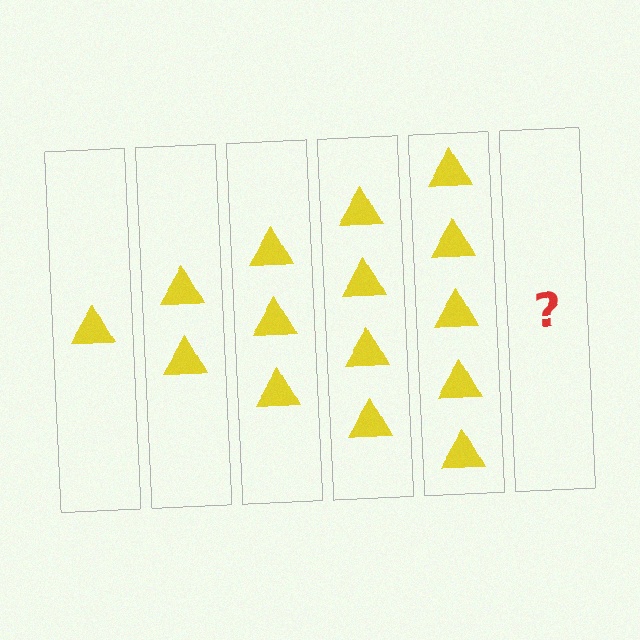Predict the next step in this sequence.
The next step is 6 triangles.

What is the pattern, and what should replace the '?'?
The pattern is that each step adds one more triangle. The '?' should be 6 triangles.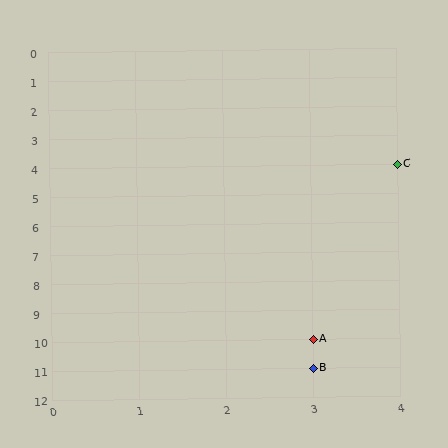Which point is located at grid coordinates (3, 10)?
Point A is at (3, 10).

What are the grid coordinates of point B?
Point B is at grid coordinates (3, 11).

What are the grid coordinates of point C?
Point C is at grid coordinates (4, 4).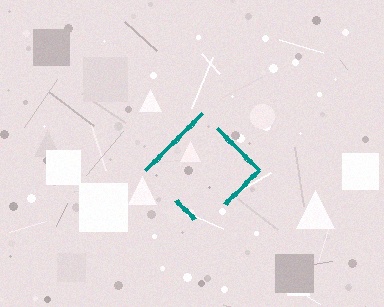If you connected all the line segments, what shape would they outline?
They would outline a diamond.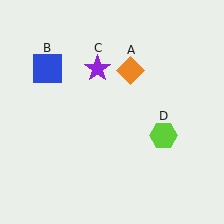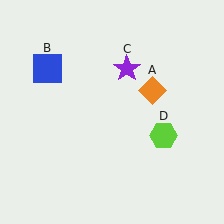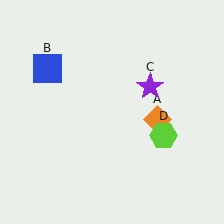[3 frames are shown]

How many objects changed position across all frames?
2 objects changed position: orange diamond (object A), purple star (object C).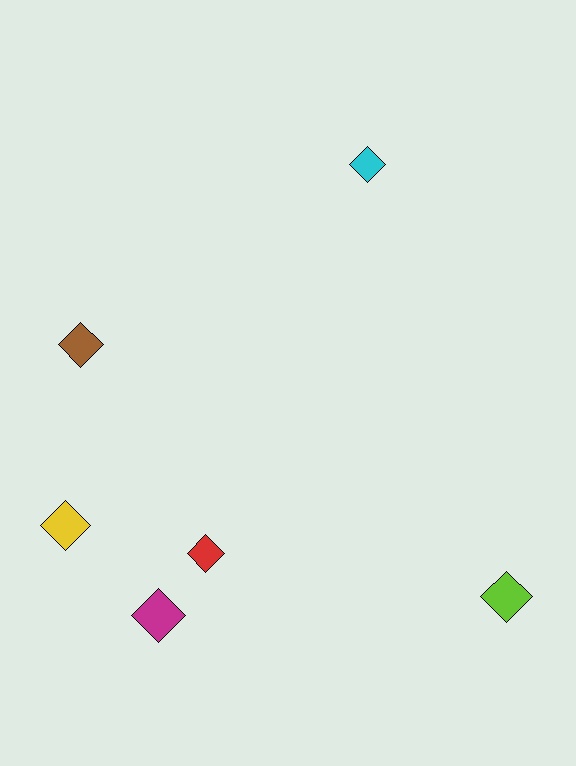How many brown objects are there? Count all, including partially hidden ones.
There is 1 brown object.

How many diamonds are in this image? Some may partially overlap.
There are 6 diamonds.